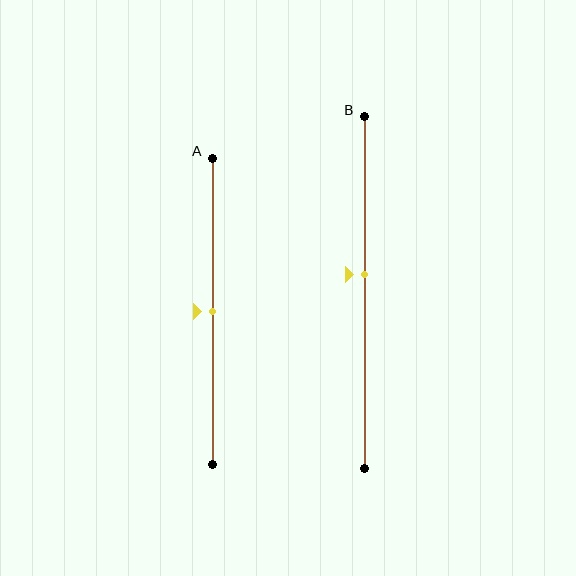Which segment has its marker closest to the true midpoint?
Segment A has its marker closest to the true midpoint.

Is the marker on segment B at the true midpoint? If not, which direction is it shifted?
No, the marker on segment B is shifted upward by about 5% of the segment length.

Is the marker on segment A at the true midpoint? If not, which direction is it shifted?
Yes, the marker on segment A is at the true midpoint.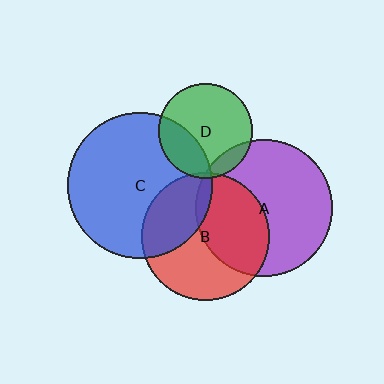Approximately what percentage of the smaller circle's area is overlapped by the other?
Approximately 30%.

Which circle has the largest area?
Circle C (blue).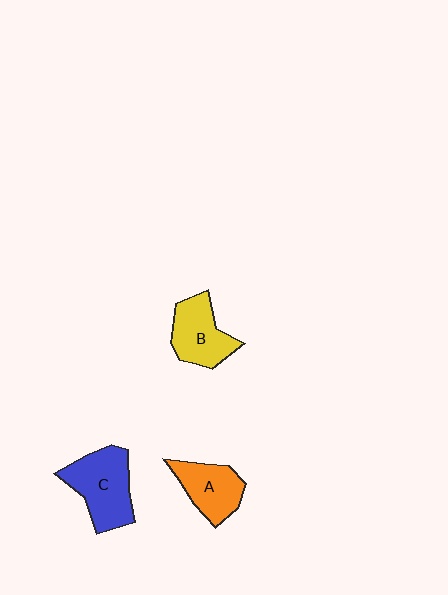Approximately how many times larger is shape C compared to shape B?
Approximately 1.3 times.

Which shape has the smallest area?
Shape A (orange).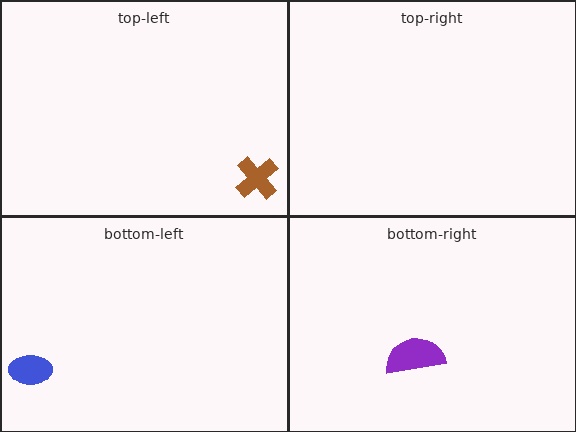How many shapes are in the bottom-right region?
1.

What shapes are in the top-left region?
The brown cross.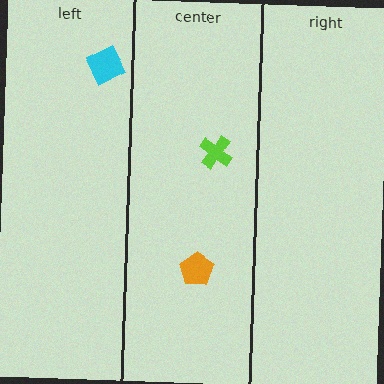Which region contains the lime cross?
The center region.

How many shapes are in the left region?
1.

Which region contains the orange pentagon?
The center region.